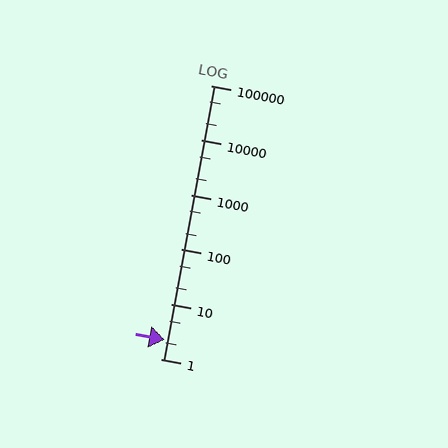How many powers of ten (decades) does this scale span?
The scale spans 5 decades, from 1 to 100000.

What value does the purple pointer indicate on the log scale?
The pointer indicates approximately 2.2.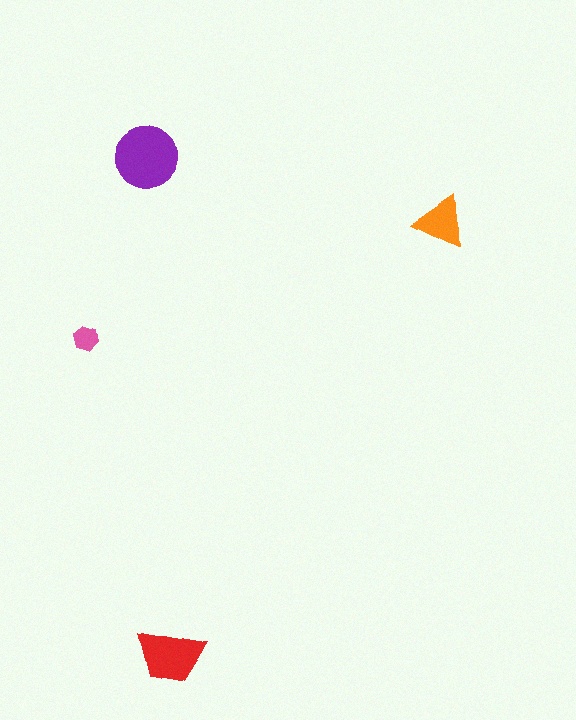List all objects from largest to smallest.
The purple circle, the red trapezoid, the orange triangle, the pink hexagon.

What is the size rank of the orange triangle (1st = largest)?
3rd.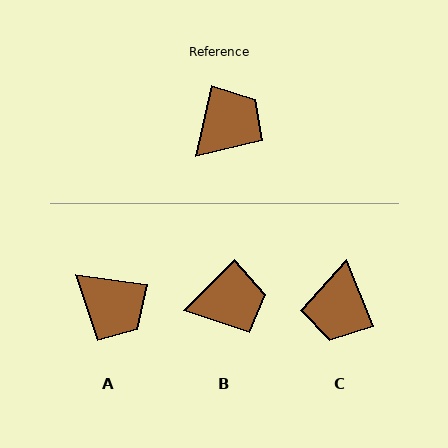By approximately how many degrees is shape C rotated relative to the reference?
Approximately 146 degrees clockwise.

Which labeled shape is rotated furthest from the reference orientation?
C, about 146 degrees away.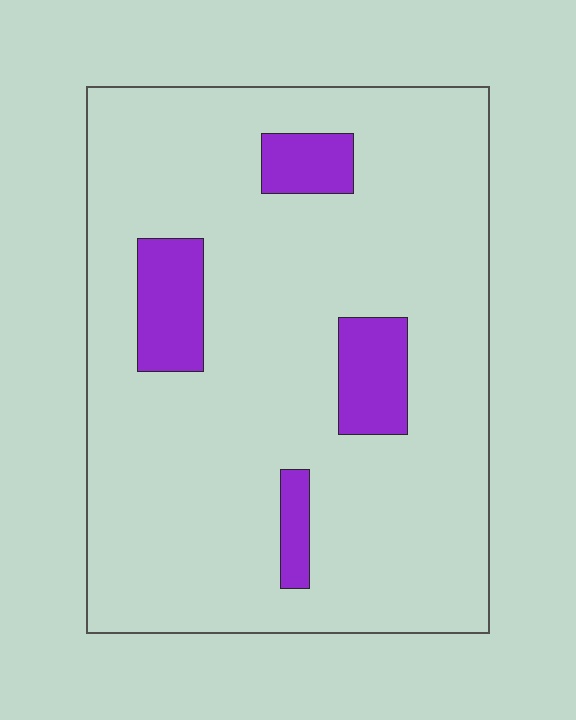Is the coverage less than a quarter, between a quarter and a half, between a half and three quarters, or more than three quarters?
Less than a quarter.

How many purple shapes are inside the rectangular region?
4.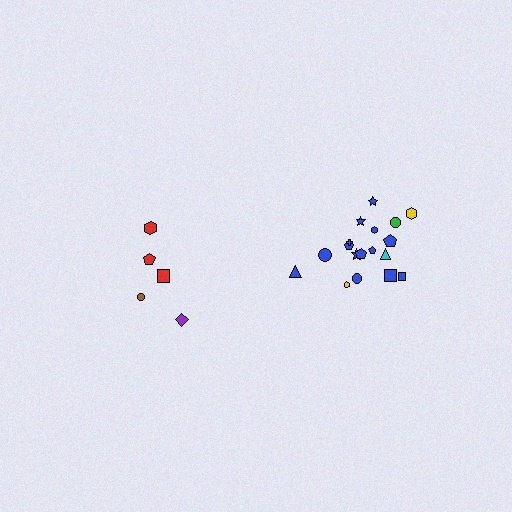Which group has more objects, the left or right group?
The right group.